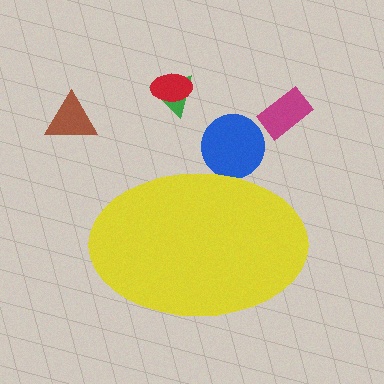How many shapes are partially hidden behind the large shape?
1 shape is partially hidden.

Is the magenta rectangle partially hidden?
No, the magenta rectangle is fully visible.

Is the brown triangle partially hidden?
No, the brown triangle is fully visible.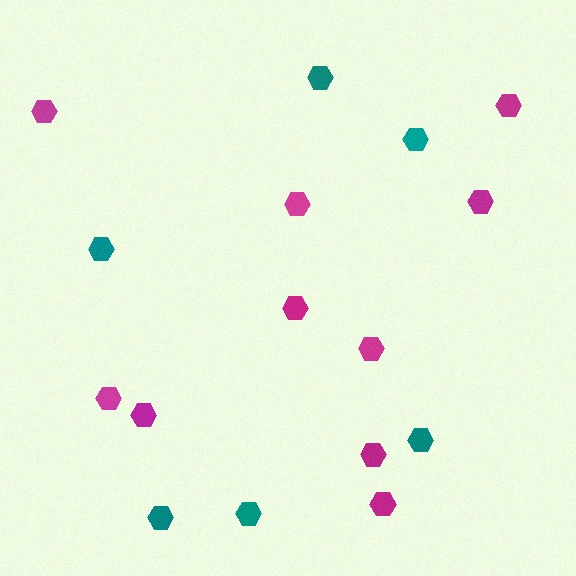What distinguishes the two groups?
There are 2 groups: one group of teal hexagons (6) and one group of magenta hexagons (10).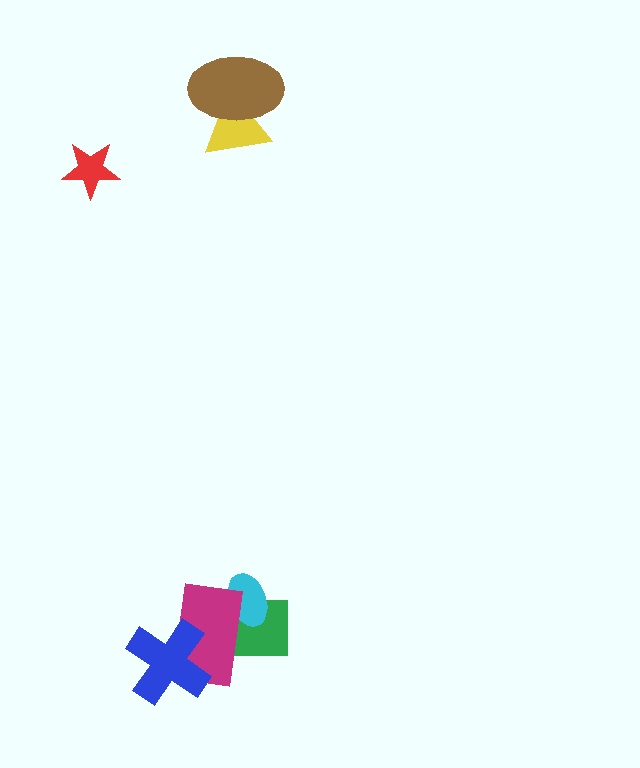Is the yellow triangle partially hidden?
Yes, it is partially covered by another shape.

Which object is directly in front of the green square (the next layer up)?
The cyan ellipse is directly in front of the green square.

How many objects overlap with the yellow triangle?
1 object overlaps with the yellow triangle.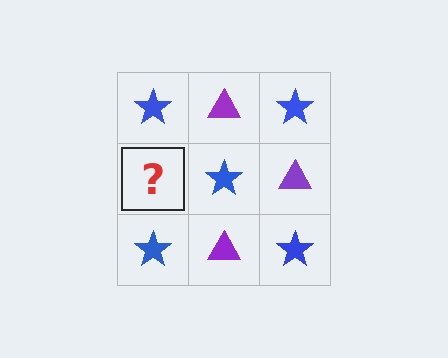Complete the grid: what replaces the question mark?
The question mark should be replaced with a purple triangle.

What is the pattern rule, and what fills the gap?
The rule is that it alternates blue star and purple triangle in a checkerboard pattern. The gap should be filled with a purple triangle.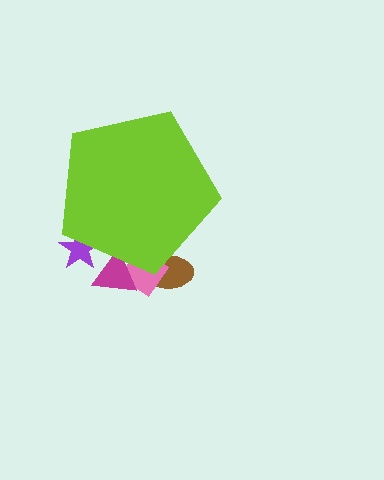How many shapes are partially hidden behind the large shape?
4 shapes are partially hidden.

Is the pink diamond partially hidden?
Yes, the pink diamond is partially hidden behind the lime pentagon.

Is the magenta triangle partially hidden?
Yes, the magenta triangle is partially hidden behind the lime pentagon.